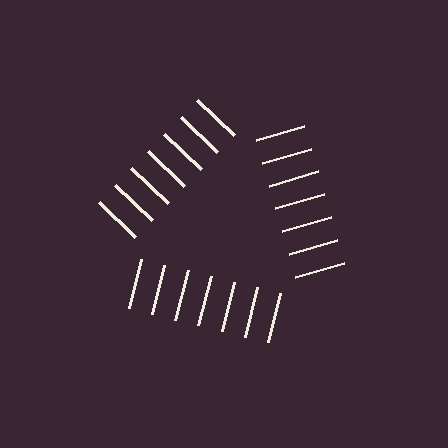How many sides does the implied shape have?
3 sides — the line-ends trace a triangle.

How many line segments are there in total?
21 — 7 along each of the 3 edges.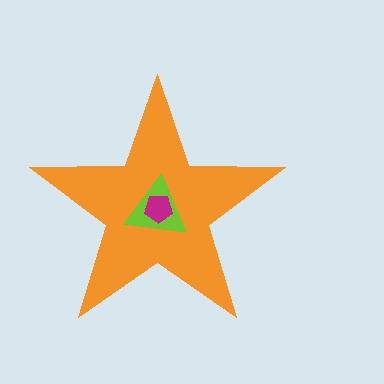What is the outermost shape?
The orange star.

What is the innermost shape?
The magenta pentagon.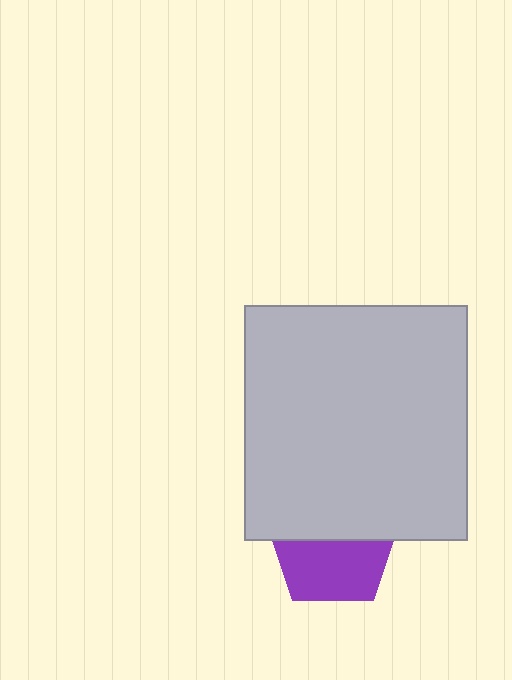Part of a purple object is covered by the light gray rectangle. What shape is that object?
It is a pentagon.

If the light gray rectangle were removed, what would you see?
You would see the complete purple pentagon.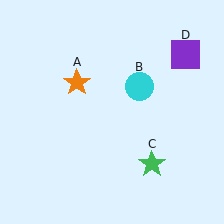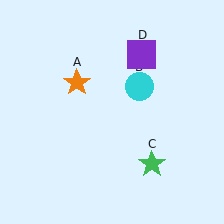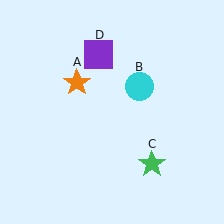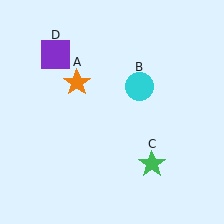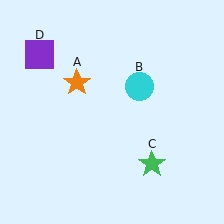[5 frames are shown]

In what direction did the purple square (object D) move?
The purple square (object D) moved left.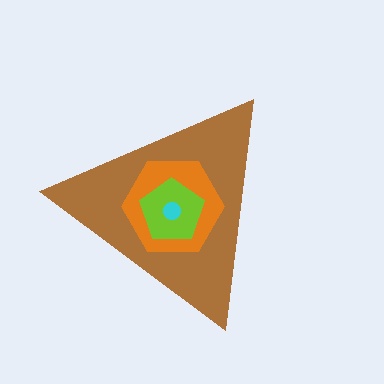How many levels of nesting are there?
4.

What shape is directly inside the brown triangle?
The orange hexagon.